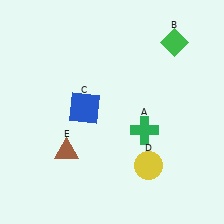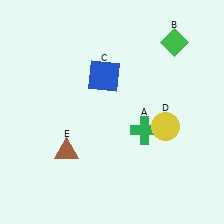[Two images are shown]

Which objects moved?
The objects that moved are: the blue square (C), the yellow circle (D).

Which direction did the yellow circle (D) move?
The yellow circle (D) moved up.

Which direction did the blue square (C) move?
The blue square (C) moved up.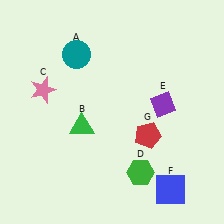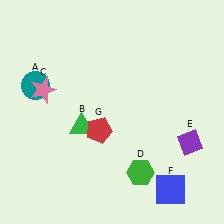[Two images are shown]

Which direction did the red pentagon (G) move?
The red pentagon (G) moved left.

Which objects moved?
The objects that moved are: the teal circle (A), the purple diamond (E), the red pentagon (G).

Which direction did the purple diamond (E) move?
The purple diamond (E) moved down.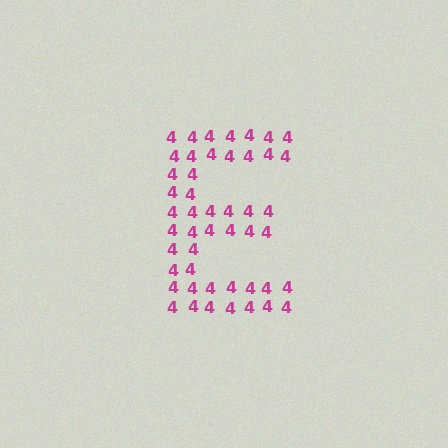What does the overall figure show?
The overall figure shows the letter E.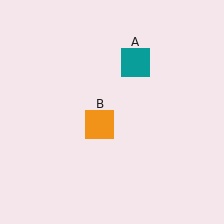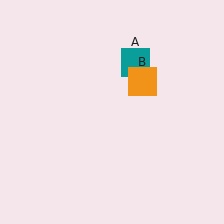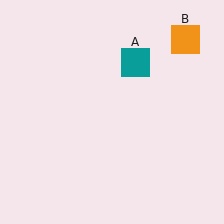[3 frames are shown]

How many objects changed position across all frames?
1 object changed position: orange square (object B).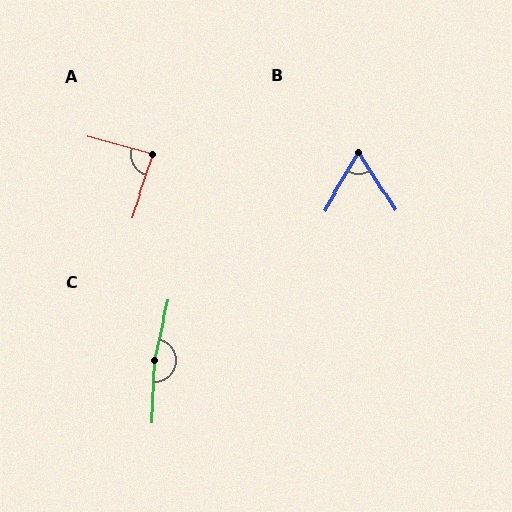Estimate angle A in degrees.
Approximately 86 degrees.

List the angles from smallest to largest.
B (63°), A (86°), C (169°).